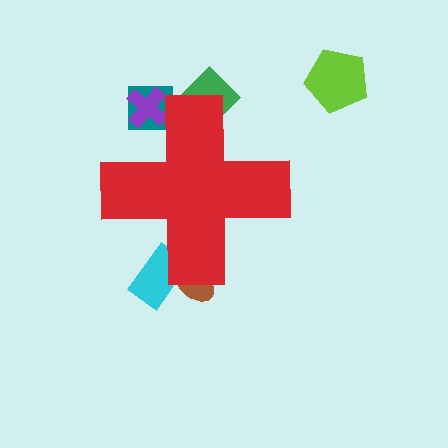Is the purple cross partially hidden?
Yes, the purple cross is partially hidden behind the red cross.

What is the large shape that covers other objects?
A red cross.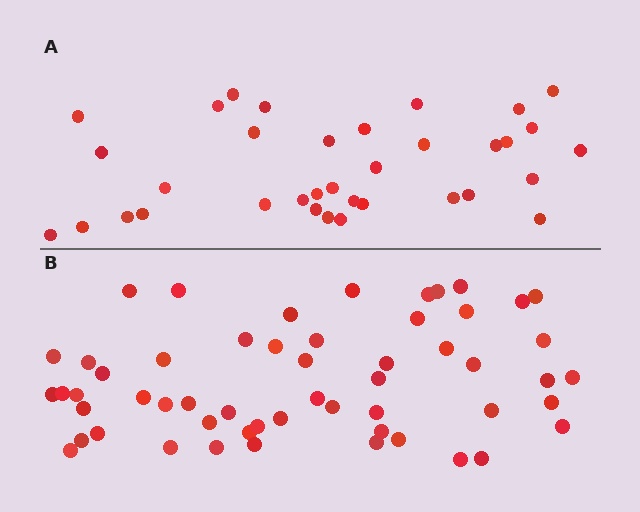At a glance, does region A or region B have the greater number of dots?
Region B (the bottom region) has more dots.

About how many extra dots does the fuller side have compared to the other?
Region B has approximately 20 more dots than region A.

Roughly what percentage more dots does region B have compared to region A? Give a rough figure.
About 55% more.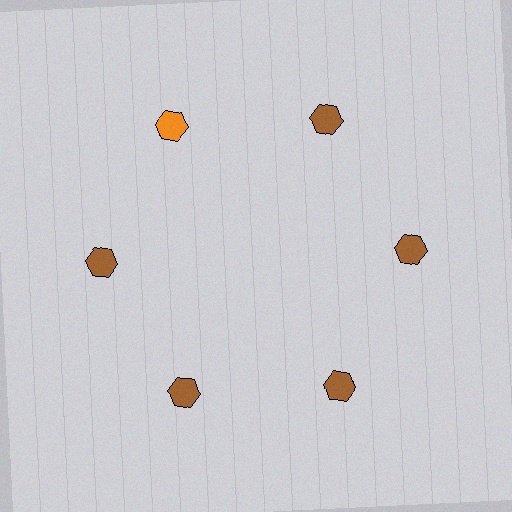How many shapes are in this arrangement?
There are 6 shapes arranged in a ring pattern.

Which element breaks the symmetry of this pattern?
The orange hexagon at roughly the 11 o'clock position breaks the symmetry. All other shapes are brown hexagons.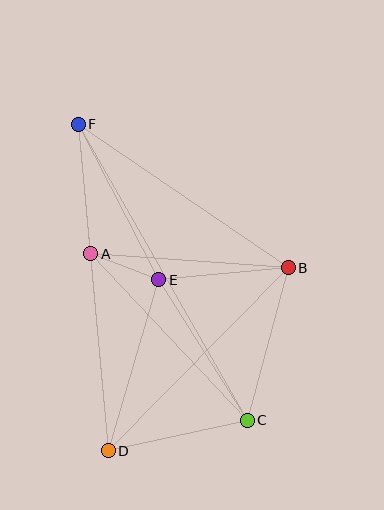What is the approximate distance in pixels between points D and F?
The distance between D and F is approximately 328 pixels.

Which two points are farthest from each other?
Points C and F are farthest from each other.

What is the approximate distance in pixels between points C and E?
The distance between C and E is approximately 166 pixels.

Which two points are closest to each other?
Points A and E are closest to each other.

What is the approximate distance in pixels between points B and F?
The distance between B and F is approximately 254 pixels.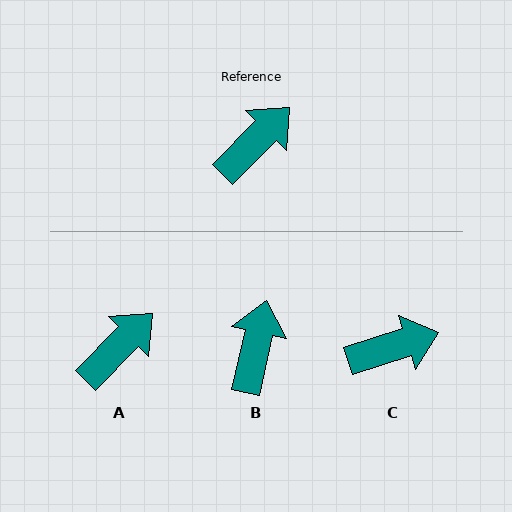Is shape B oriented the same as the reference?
No, it is off by about 32 degrees.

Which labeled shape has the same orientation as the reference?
A.